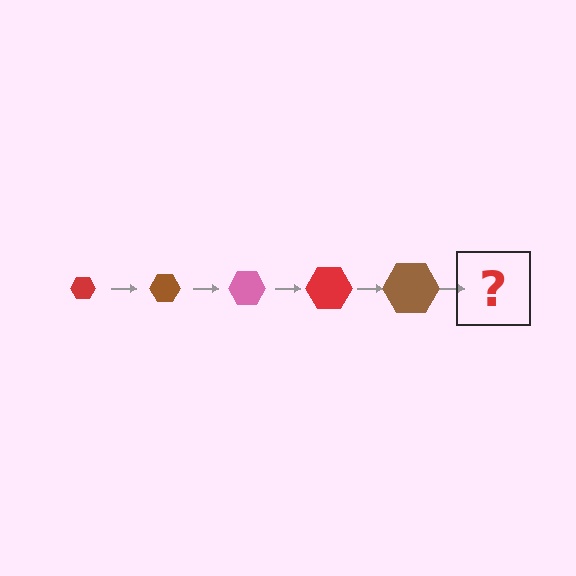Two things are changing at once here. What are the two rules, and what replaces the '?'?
The two rules are that the hexagon grows larger each step and the color cycles through red, brown, and pink. The '?' should be a pink hexagon, larger than the previous one.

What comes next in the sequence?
The next element should be a pink hexagon, larger than the previous one.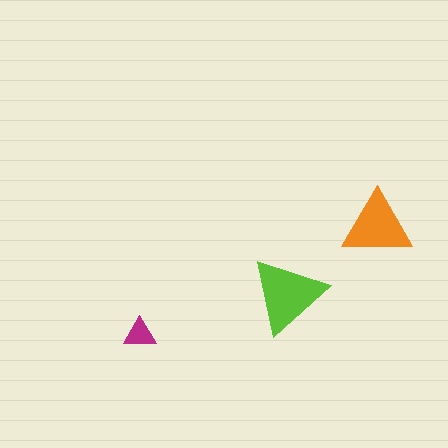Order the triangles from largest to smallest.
the lime one, the orange one, the magenta one.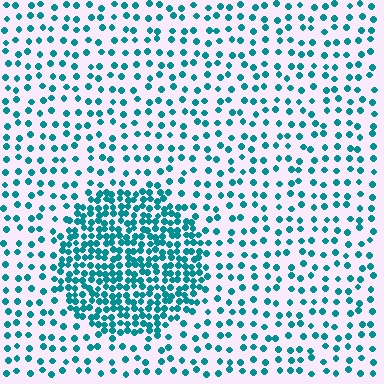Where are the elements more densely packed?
The elements are more densely packed inside the circle boundary.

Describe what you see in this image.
The image contains small teal elements arranged at two different densities. A circle-shaped region is visible where the elements are more densely packed than the surrounding area.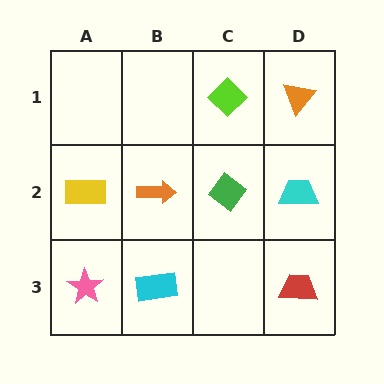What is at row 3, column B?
A cyan rectangle.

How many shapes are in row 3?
3 shapes.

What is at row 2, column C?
A green diamond.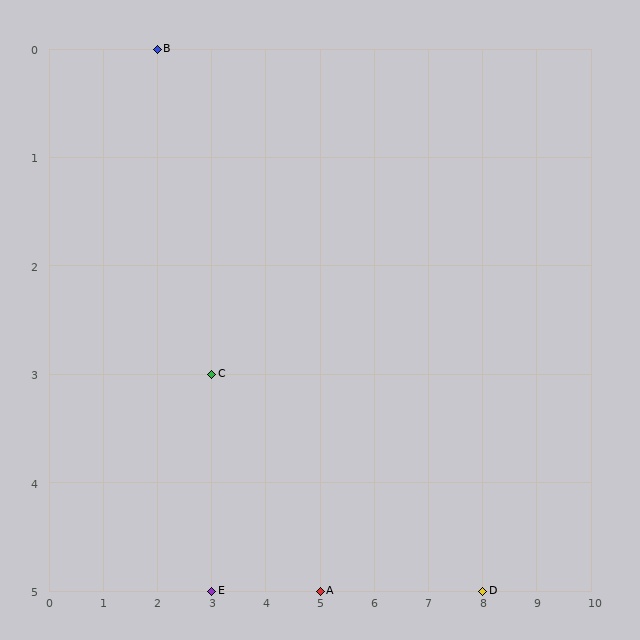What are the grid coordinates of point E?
Point E is at grid coordinates (3, 5).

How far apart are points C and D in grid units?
Points C and D are 5 columns and 2 rows apart (about 5.4 grid units diagonally).